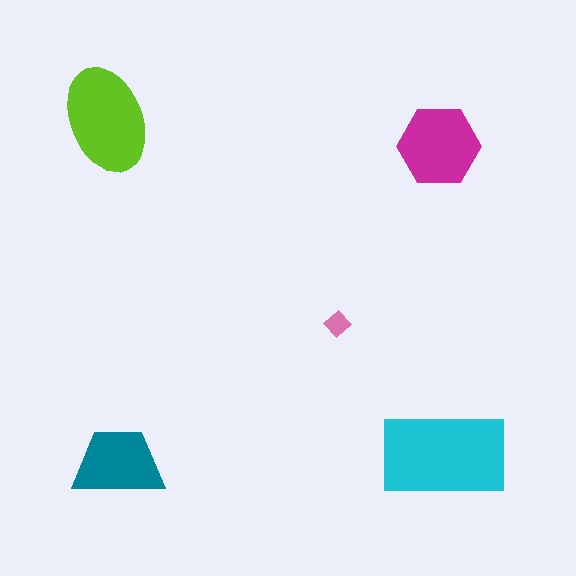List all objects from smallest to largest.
The pink diamond, the teal trapezoid, the magenta hexagon, the lime ellipse, the cyan rectangle.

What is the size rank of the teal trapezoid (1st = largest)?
4th.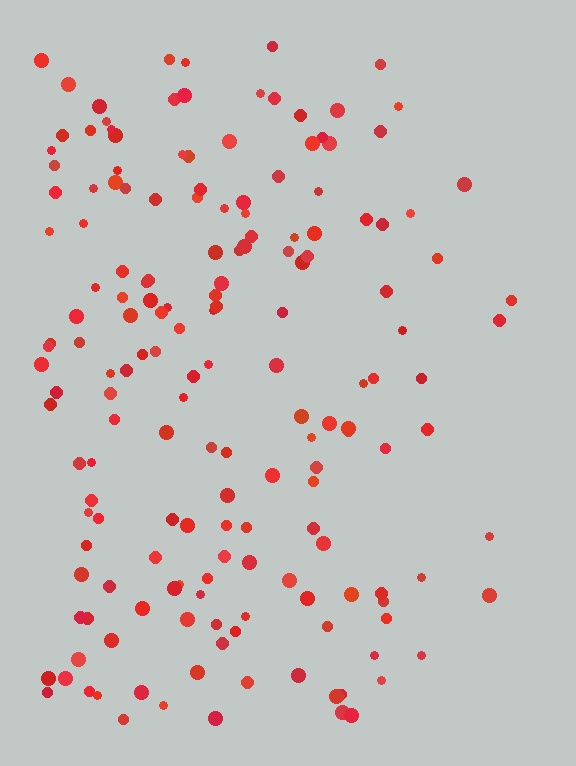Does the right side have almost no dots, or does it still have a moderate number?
Still a moderate number, just noticeably fewer than the left.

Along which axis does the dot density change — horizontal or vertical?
Horizontal.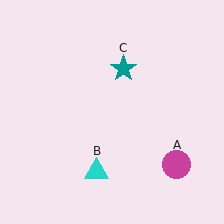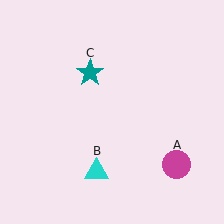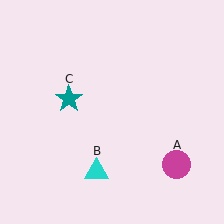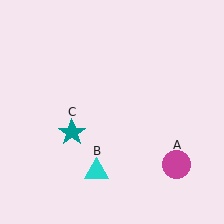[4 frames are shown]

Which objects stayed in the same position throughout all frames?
Magenta circle (object A) and cyan triangle (object B) remained stationary.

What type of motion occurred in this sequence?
The teal star (object C) rotated counterclockwise around the center of the scene.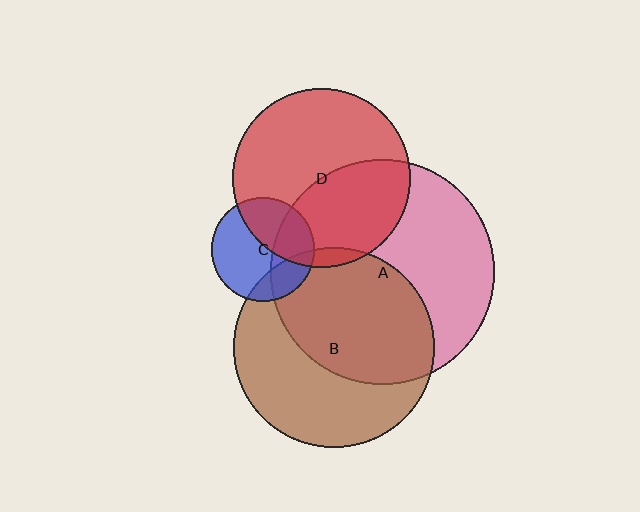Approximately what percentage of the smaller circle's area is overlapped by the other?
Approximately 40%.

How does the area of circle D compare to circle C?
Approximately 3.0 times.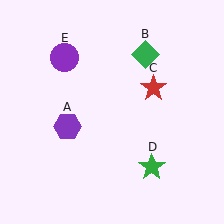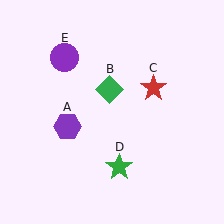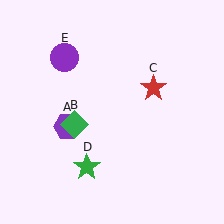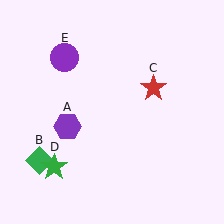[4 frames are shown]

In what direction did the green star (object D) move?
The green star (object D) moved left.